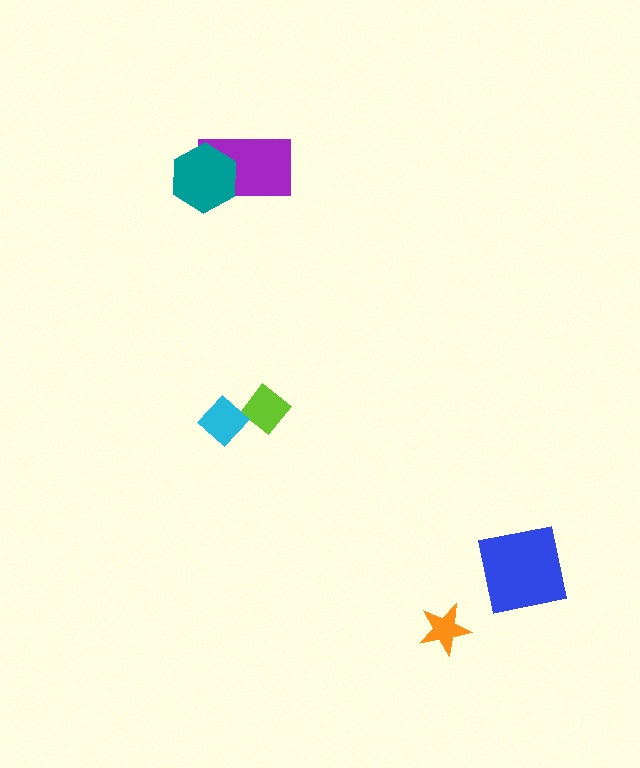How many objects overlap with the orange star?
0 objects overlap with the orange star.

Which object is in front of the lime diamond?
The cyan diamond is in front of the lime diamond.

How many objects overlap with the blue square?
0 objects overlap with the blue square.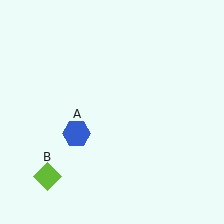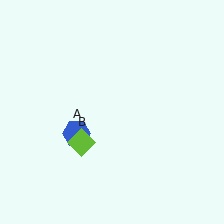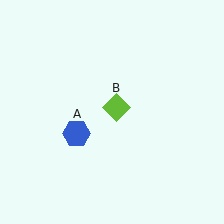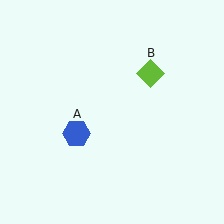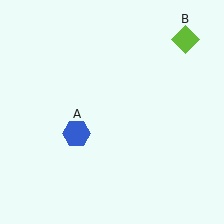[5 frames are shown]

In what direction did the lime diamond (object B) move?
The lime diamond (object B) moved up and to the right.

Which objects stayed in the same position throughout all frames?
Blue hexagon (object A) remained stationary.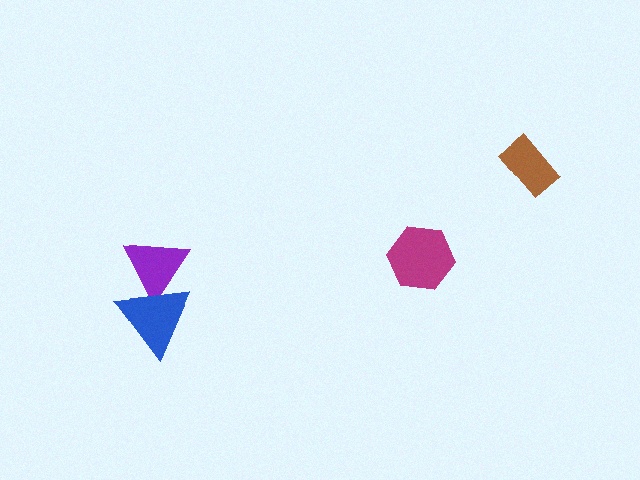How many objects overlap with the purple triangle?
1 object overlaps with the purple triangle.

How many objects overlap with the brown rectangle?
0 objects overlap with the brown rectangle.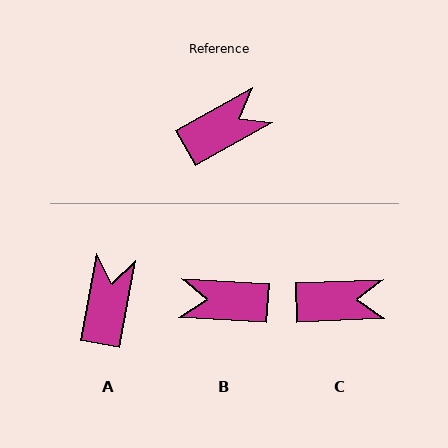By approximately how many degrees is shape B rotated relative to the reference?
Approximately 148 degrees counter-clockwise.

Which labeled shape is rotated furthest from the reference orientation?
B, about 148 degrees away.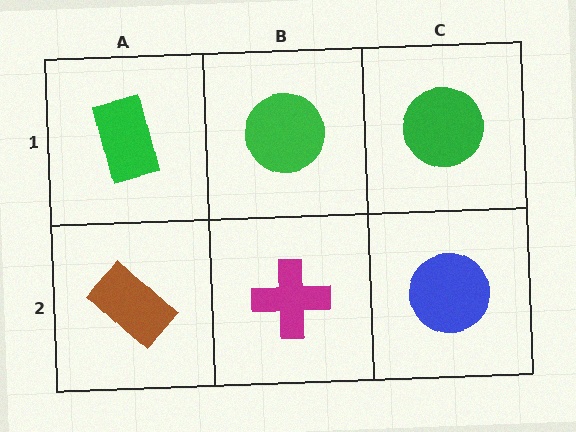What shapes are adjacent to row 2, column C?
A green circle (row 1, column C), a magenta cross (row 2, column B).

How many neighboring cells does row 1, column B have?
3.